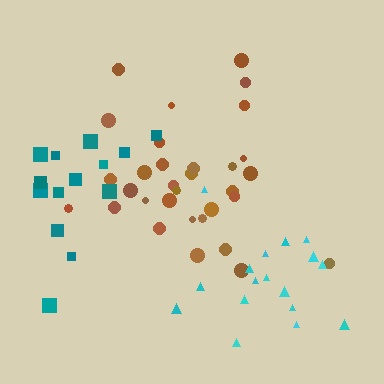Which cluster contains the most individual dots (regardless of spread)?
Brown (32).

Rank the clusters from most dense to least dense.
brown, cyan, teal.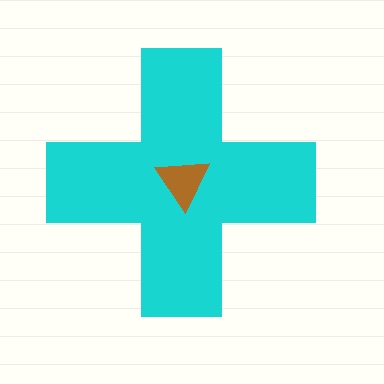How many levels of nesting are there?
2.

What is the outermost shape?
The cyan cross.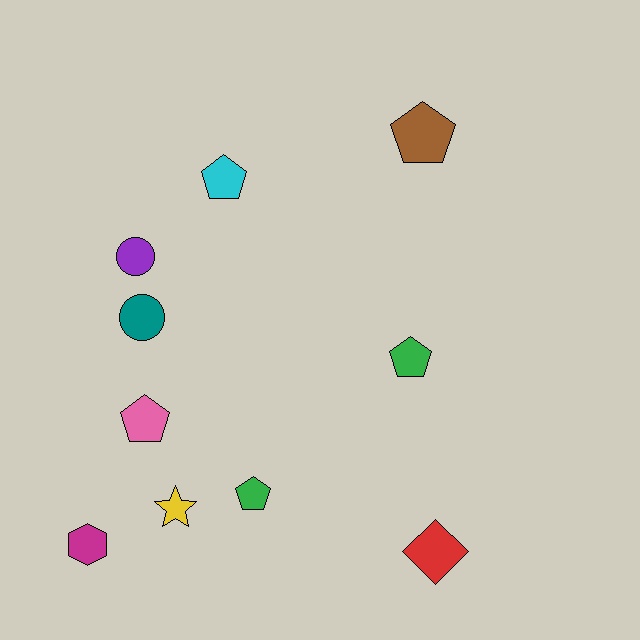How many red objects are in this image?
There is 1 red object.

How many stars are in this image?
There is 1 star.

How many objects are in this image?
There are 10 objects.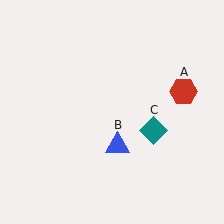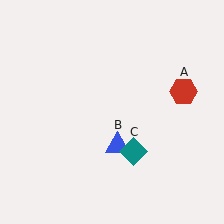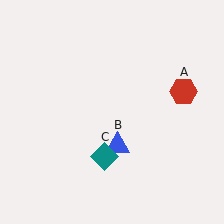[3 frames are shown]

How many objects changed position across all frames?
1 object changed position: teal diamond (object C).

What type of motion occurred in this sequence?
The teal diamond (object C) rotated clockwise around the center of the scene.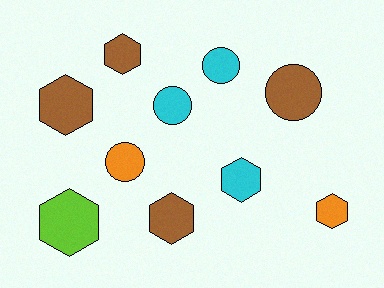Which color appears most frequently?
Brown, with 4 objects.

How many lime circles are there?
There are no lime circles.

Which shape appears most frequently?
Hexagon, with 6 objects.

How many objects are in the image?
There are 10 objects.